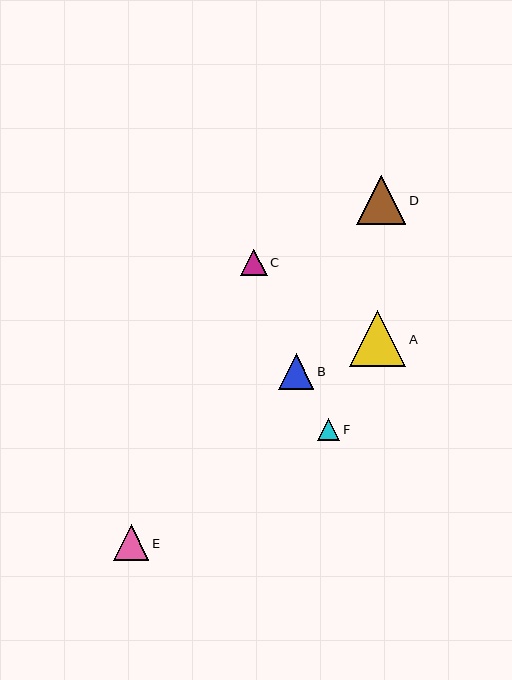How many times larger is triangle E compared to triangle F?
Triangle E is approximately 1.6 times the size of triangle F.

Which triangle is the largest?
Triangle A is the largest with a size of approximately 56 pixels.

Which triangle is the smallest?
Triangle F is the smallest with a size of approximately 23 pixels.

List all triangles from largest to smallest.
From largest to smallest: A, D, B, E, C, F.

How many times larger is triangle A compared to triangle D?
Triangle A is approximately 1.1 times the size of triangle D.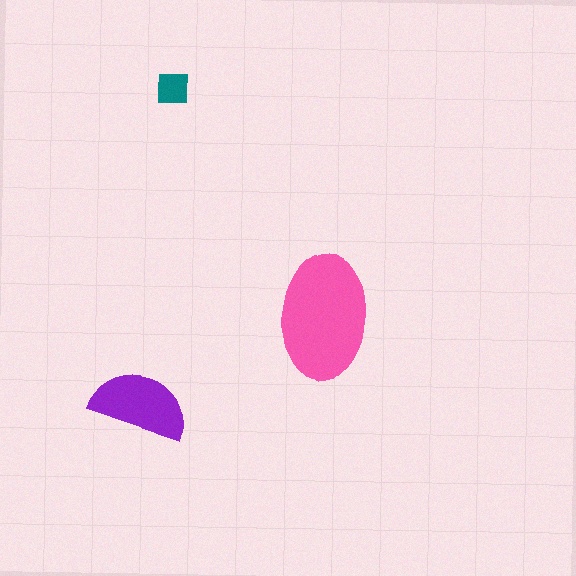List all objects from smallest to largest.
The teal square, the purple semicircle, the pink ellipse.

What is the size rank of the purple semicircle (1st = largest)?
2nd.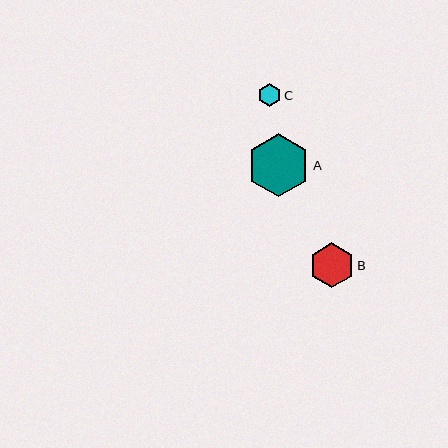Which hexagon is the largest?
Hexagon A is the largest with a size of approximately 63 pixels.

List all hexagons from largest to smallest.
From largest to smallest: A, B, C.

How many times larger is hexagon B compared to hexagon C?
Hexagon B is approximately 2.0 times the size of hexagon C.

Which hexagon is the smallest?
Hexagon C is the smallest with a size of approximately 23 pixels.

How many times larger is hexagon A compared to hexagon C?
Hexagon A is approximately 2.7 times the size of hexagon C.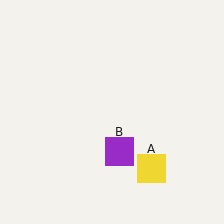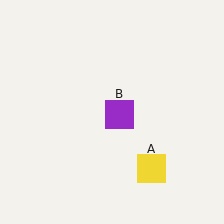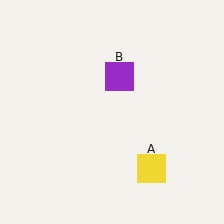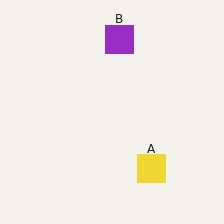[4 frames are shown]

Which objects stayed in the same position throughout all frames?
Yellow square (object A) remained stationary.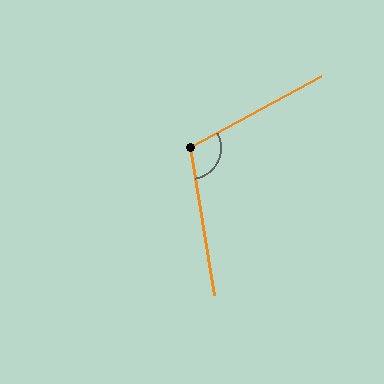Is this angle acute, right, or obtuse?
It is obtuse.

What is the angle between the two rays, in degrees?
Approximately 109 degrees.